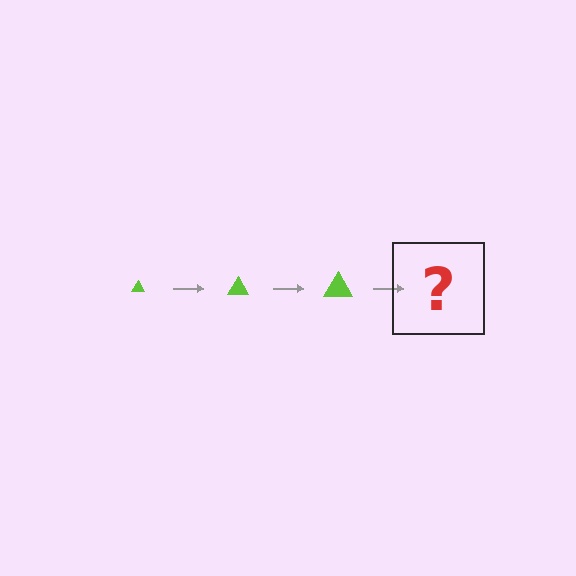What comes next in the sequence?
The next element should be a lime triangle, larger than the previous one.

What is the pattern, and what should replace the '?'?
The pattern is that the triangle gets progressively larger each step. The '?' should be a lime triangle, larger than the previous one.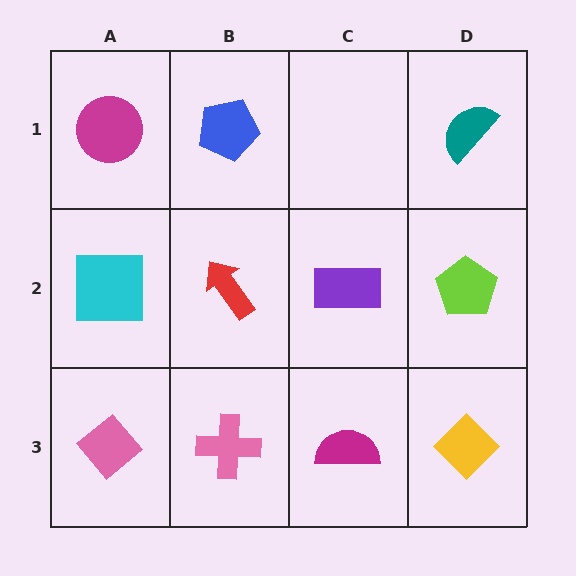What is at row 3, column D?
A yellow diamond.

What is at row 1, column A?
A magenta circle.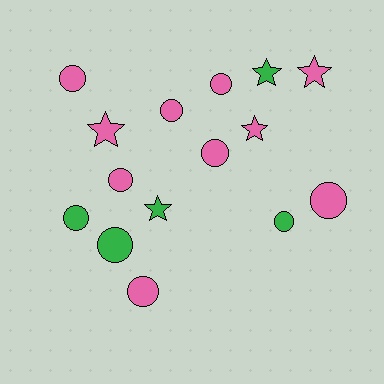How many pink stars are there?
There are 3 pink stars.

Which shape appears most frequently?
Circle, with 10 objects.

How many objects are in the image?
There are 15 objects.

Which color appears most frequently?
Pink, with 10 objects.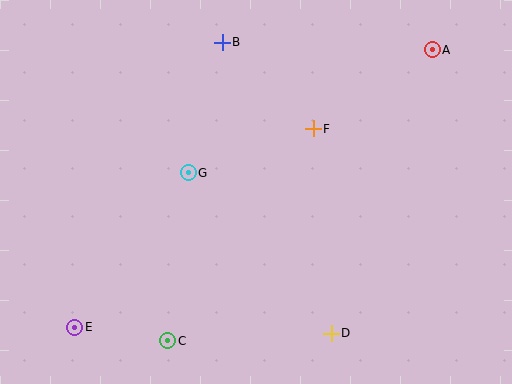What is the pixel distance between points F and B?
The distance between F and B is 126 pixels.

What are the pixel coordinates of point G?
Point G is at (188, 173).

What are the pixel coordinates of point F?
Point F is at (313, 129).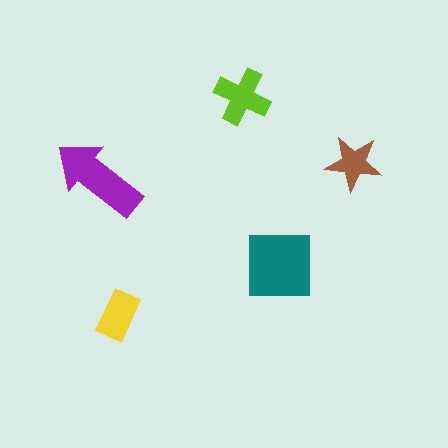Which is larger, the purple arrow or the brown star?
The purple arrow.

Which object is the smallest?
The brown star.